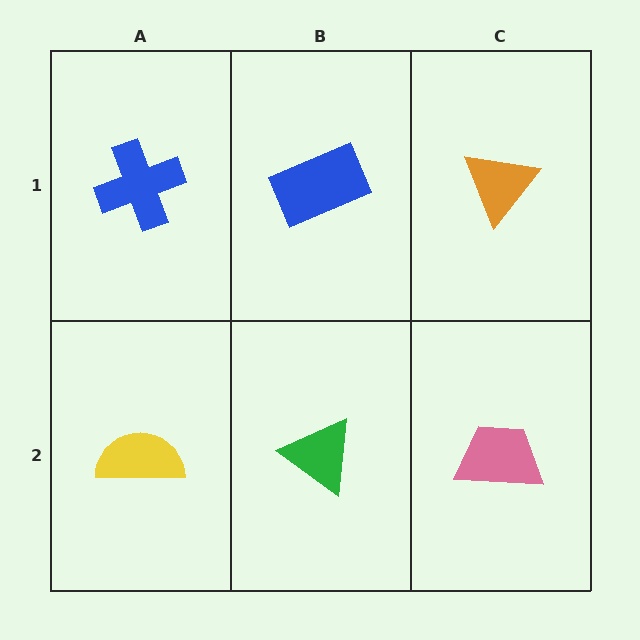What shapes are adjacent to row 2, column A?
A blue cross (row 1, column A), a green triangle (row 2, column B).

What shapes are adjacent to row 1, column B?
A green triangle (row 2, column B), a blue cross (row 1, column A), an orange triangle (row 1, column C).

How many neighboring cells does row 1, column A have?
2.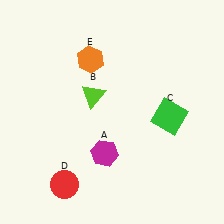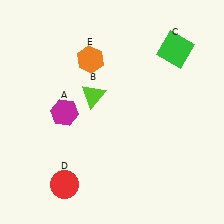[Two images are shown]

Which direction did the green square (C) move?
The green square (C) moved up.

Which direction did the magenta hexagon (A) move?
The magenta hexagon (A) moved up.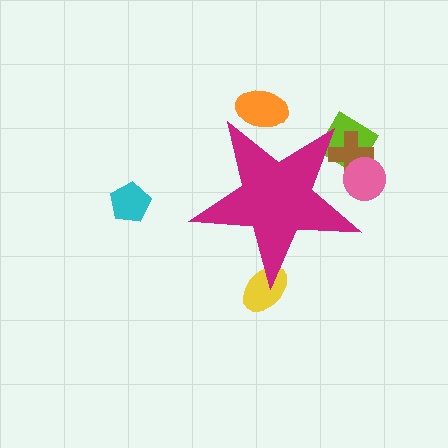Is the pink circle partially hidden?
Yes, the pink circle is partially hidden behind the magenta star.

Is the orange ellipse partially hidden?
Yes, the orange ellipse is partially hidden behind the magenta star.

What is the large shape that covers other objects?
A magenta star.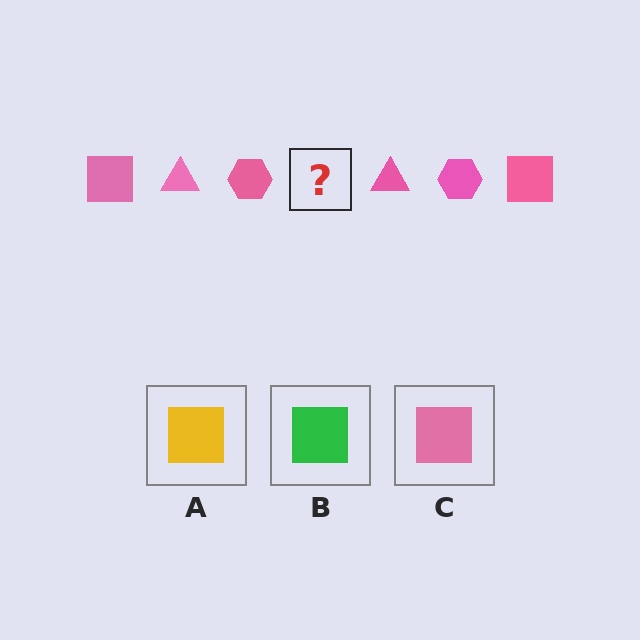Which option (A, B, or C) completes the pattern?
C.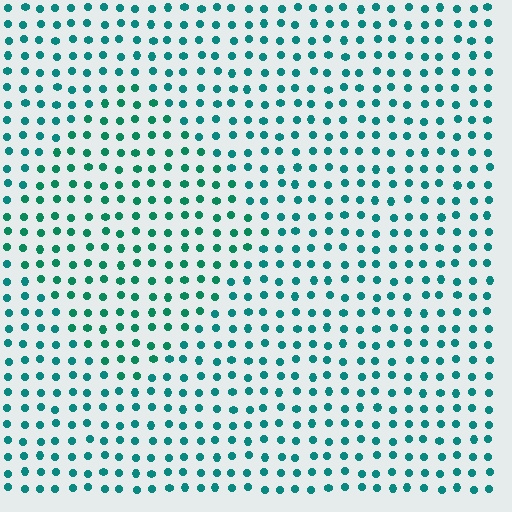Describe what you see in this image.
The image is filled with small teal elements in a uniform arrangement. A diamond-shaped region is visible where the elements are tinted to a slightly different hue, forming a subtle color boundary.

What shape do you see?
I see a diamond.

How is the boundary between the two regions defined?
The boundary is defined purely by a slight shift in hue (about 18 degrees). Spacing, size, and orientation are identical on both sides.